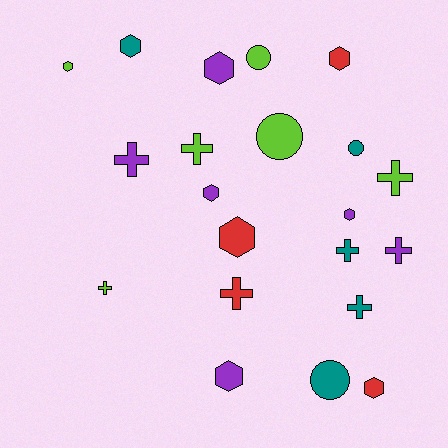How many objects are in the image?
There are 21 objects.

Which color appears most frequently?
Purple, with 6 objects.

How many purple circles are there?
There are no purple circles.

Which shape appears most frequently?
Hexagon, with 9 objects.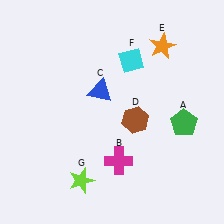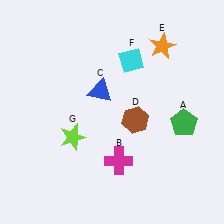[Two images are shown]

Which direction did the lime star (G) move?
The lime star (G) moved up.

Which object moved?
The lime star (G) moved up.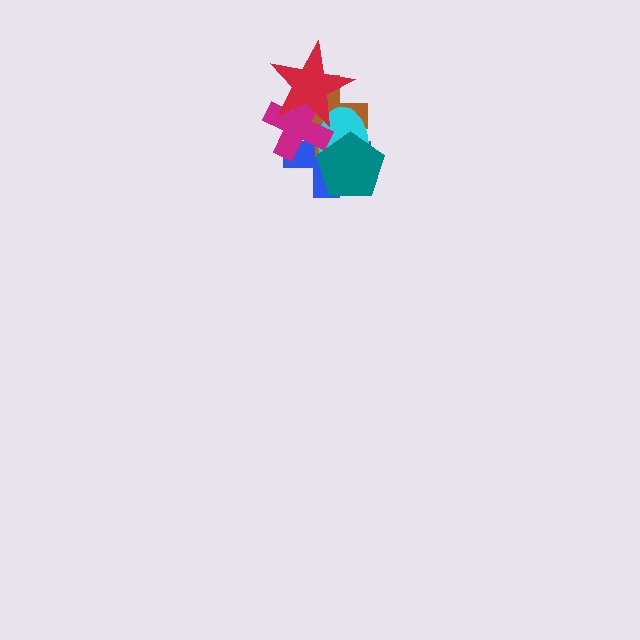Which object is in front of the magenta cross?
The red star is in front of the magenta cross.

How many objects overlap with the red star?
4 objects overlap with the red star.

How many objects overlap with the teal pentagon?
3 objects overlap with the teal pentagon.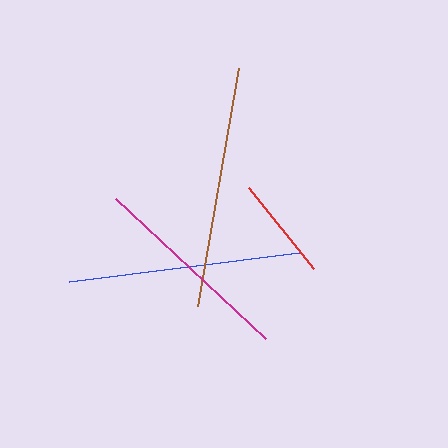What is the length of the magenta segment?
The magenta segment is approximately 206 pixels long.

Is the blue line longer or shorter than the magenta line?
The blue line is longer than the magenta line.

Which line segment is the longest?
The brown line is the longest at approximately 241 pixels.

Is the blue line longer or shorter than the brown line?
The brown line is longer than the blue line.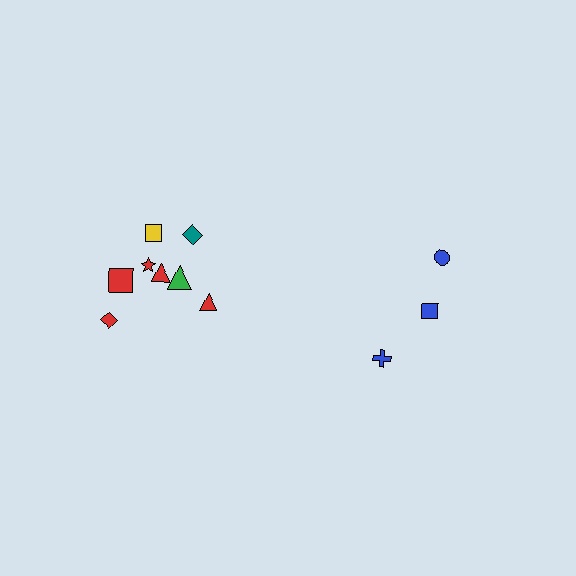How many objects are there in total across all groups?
There are 11 objects.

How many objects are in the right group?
There are 3 objects.